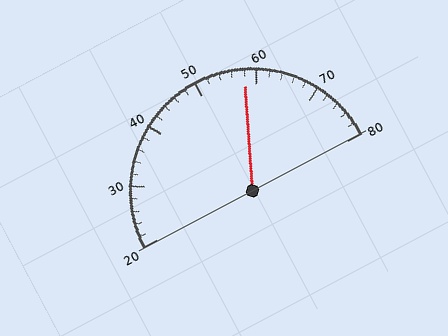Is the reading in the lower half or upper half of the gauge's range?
The reading is in the upper half of the range (20 to 80).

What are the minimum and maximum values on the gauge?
The gauge ranges from 20 to 80.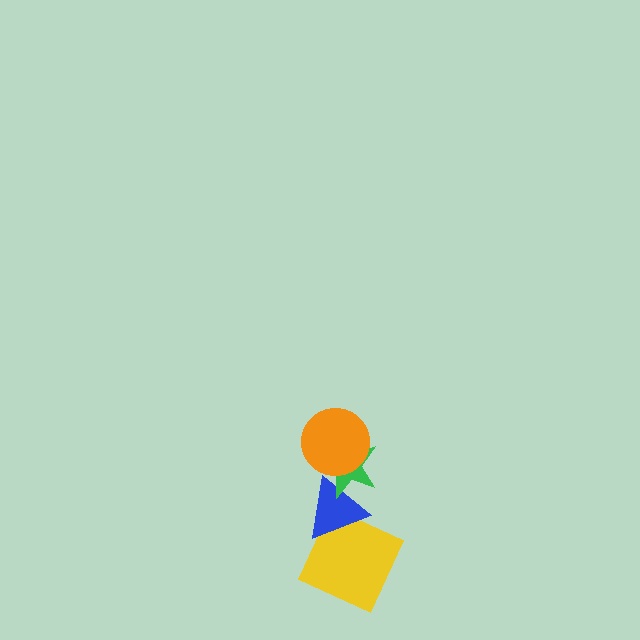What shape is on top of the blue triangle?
The green star is on top of the blue triangle.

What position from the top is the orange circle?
The orange circle is 1st from the top.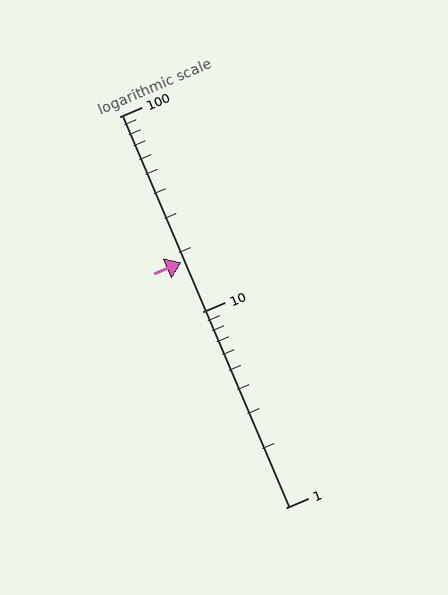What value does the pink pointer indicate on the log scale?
The pointer indicates approximately 18.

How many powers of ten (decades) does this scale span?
The scale spans 2 decades, from 1 to 100.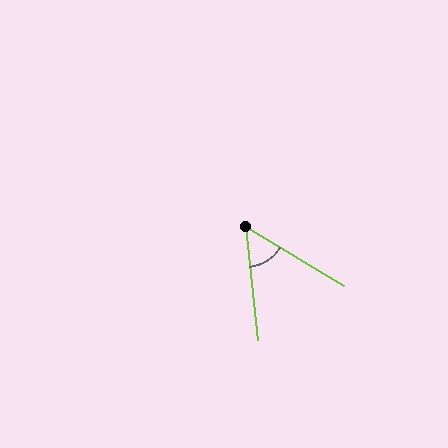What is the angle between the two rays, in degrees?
Approximately 53 degrees.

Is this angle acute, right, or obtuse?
It is acute.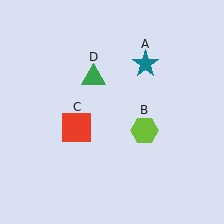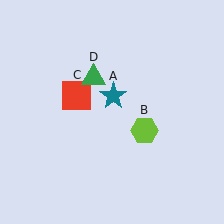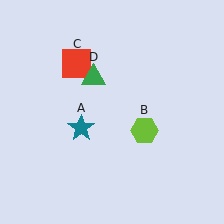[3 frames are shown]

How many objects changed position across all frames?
2 objects changed position: teal star (object A), red square (object C).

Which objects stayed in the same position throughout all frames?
Lime hexagon (object B) and green triangle (object D) remained stationary.